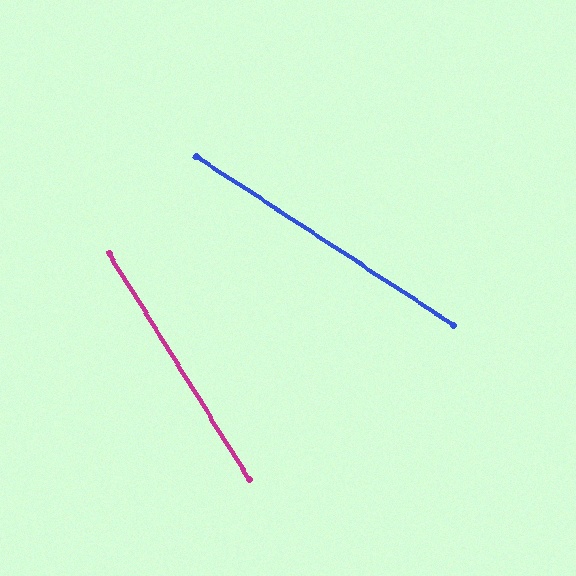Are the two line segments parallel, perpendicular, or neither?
Neither parallel nor perpendicular — they differ by about 25°.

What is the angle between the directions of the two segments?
Approximately 25 degrees.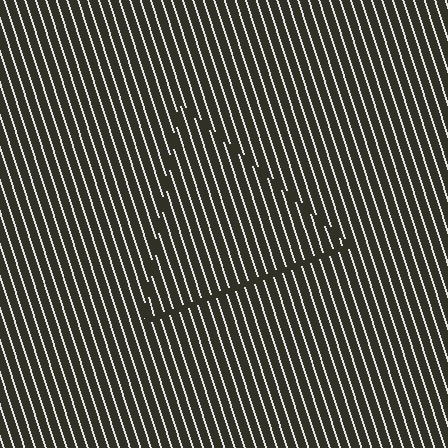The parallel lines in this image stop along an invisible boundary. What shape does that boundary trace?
An illusory triangle. The interior of the shape contains the same grating, shifted by half a period — the contour is defined by the phase discontinuity where line-ends from the inner and outer gratings abut.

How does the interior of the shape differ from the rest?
The interior of the shape contains the same grating, shifted by half a period — the contour is defined by the phase discontinuity where line-ends from the inner and outer gratings abut.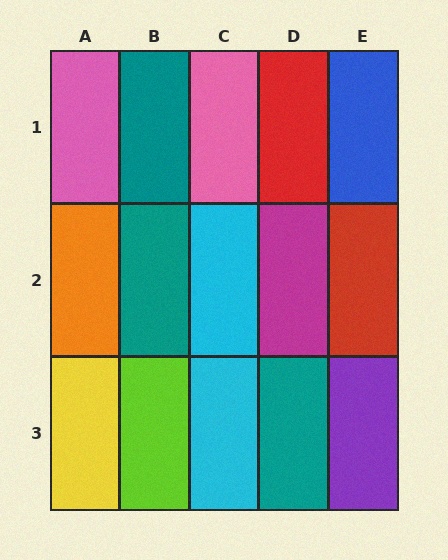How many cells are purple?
1 cell is purple.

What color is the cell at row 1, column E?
Blue.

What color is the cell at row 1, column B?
Teal.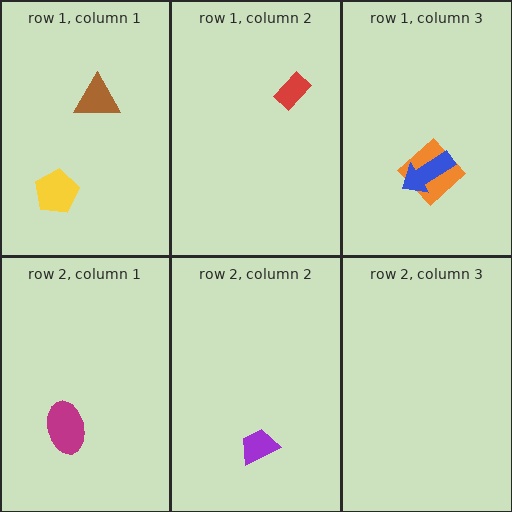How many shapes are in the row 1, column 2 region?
1.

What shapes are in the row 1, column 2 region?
The red rectangle.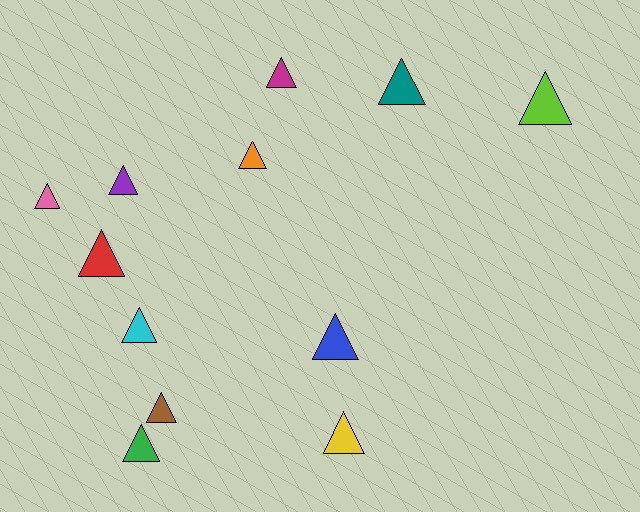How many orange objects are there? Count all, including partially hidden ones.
There is 1 orange object.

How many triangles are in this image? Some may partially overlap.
There are 12 triangles.